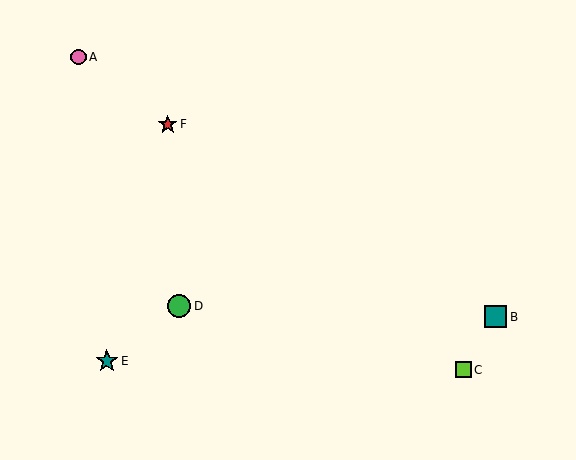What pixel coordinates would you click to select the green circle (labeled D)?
Click at (179, 306) to select the green circle D.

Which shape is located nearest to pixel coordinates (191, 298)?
The green circle (labeled D) at (179, 306) is nearest to that location.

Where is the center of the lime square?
The center of the lime square is at (463, 370).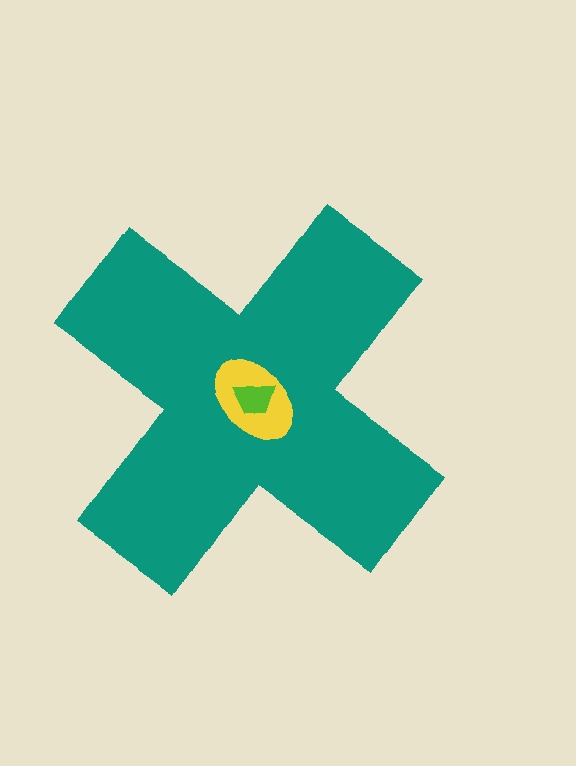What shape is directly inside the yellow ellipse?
The lime trapezoid.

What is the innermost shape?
The lime trapezoid.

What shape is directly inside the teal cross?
The yellow ellipse.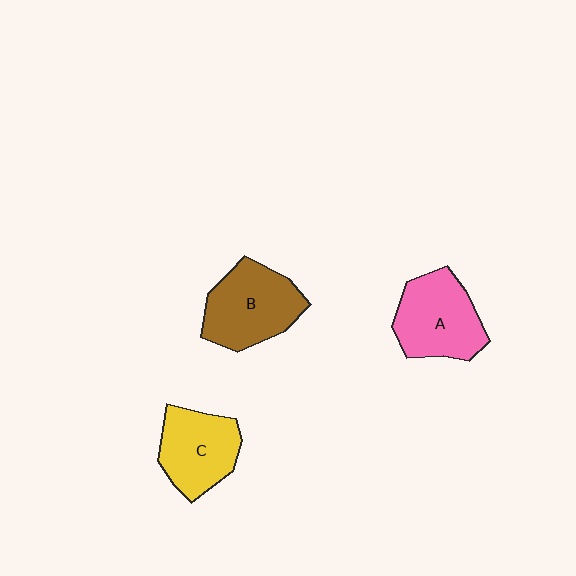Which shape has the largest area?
Shape B (brown).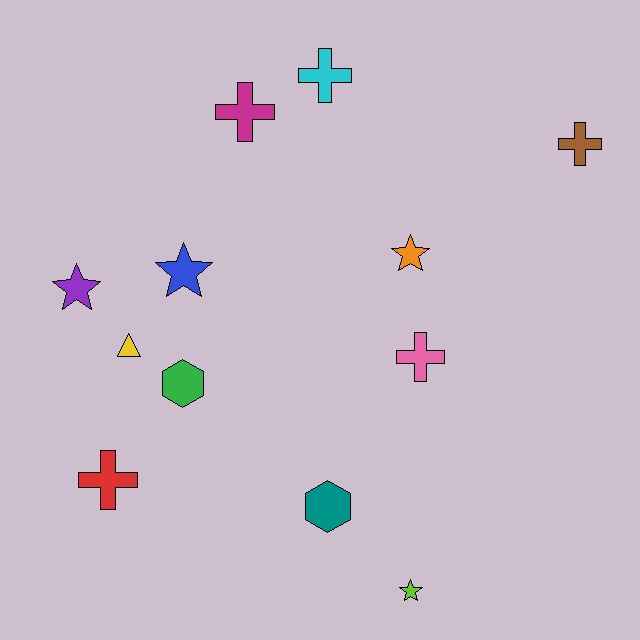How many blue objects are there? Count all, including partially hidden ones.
There is 1 blue object.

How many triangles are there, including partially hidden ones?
There is 1 triangle.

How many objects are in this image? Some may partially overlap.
There are 12 objects.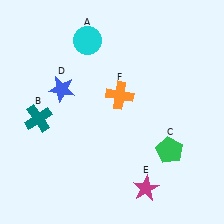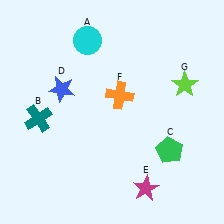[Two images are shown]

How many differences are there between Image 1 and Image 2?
There is 1 difference between the two images.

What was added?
A lime star (G) was added in Image 2.